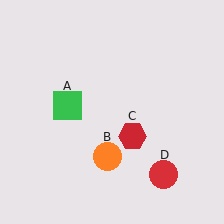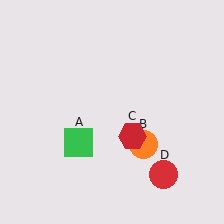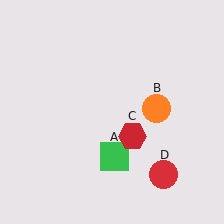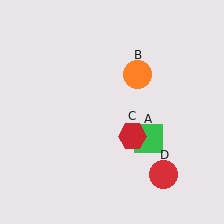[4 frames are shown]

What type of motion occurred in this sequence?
The green square (object A), orange circle (object B) rotated counterclockwise around the center of the scene.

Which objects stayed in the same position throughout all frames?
Red hexagon (object C) and red circle (object D) remained stationary.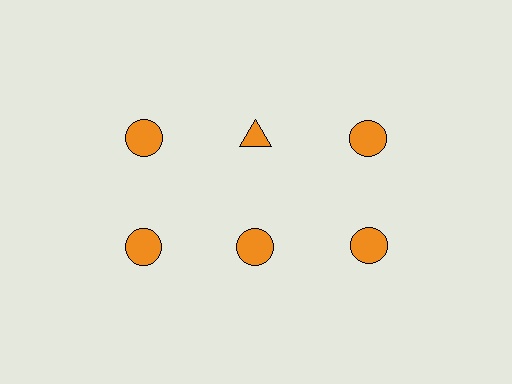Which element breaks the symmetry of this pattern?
The orange triangle in the top row, second from left column breaks the symmetry. All other shapes are orange circles.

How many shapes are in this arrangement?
There are 6 shapes arranged in a grid pattern.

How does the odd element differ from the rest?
It has a different shape: triangle instead of circle.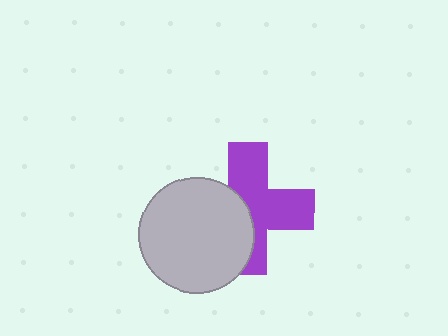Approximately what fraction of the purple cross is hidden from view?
Roughly 42% of the purple cross is hidden behind the light gray circle.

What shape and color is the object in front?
The object in front is a light gray circle.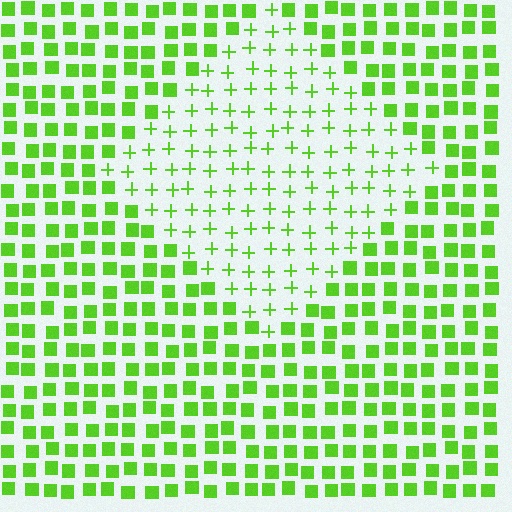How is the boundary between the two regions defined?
The boundary is defined by a change in element shape: plus signs inside vs. squares outside. All elements share the same color and spacing.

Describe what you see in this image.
The image is filled with small lime elements arranged in a uniform grid. A diamond-shaped region contains plus signs, while the surrounding area contains squares. The boundary is defined purely by the change in element shape.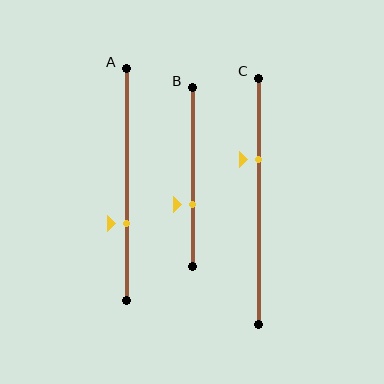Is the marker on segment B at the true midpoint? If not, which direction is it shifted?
No, the marker on segment B is shifted downward by about 15% of the segment length.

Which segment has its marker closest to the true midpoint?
Segment B has its marker closest to the true midpoint.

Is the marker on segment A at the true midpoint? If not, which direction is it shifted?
No, the marker on segment A is shifted downward by about 17% of the segment length.